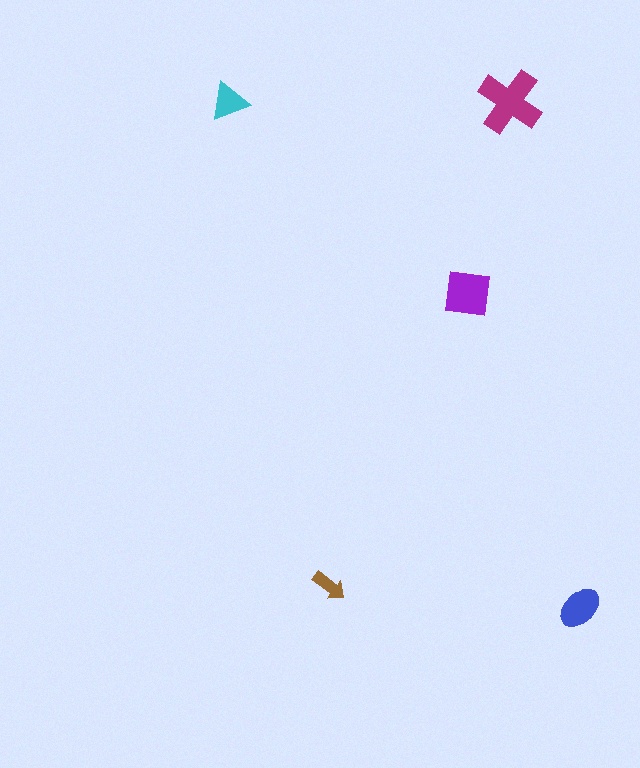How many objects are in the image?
There are 5 objects in the image.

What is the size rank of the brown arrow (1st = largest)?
5th.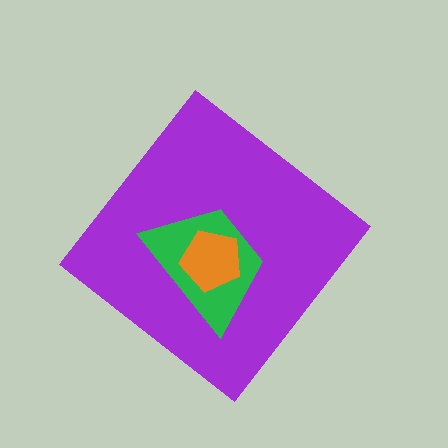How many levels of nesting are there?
3.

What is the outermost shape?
The purple diamond.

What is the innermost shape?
The orange pentagon.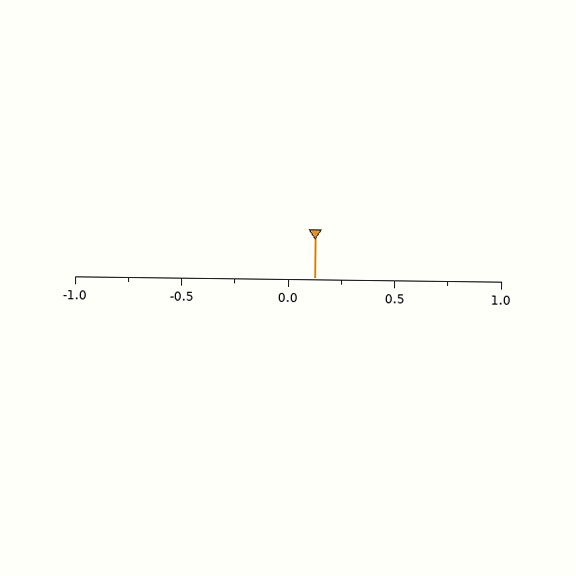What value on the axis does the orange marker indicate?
The marker indicates approximately 0.12.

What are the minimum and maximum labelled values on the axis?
The axis runs from -1.0 to 1.0.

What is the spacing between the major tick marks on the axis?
The major ticks are spaced 0.5 apart.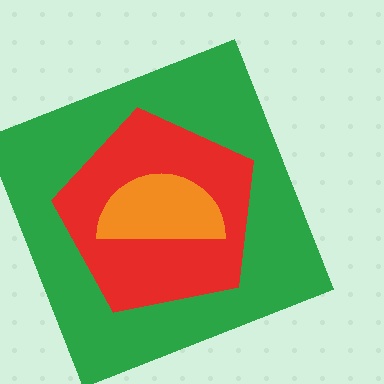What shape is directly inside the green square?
The red pentagon.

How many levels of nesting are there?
3.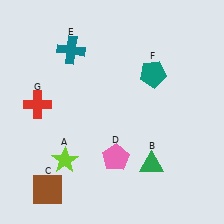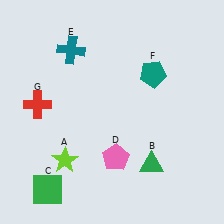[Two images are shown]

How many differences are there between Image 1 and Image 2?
There is 1 difference between the two images.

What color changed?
The square (C) changed from brown in Image 1 to green in Image 2.